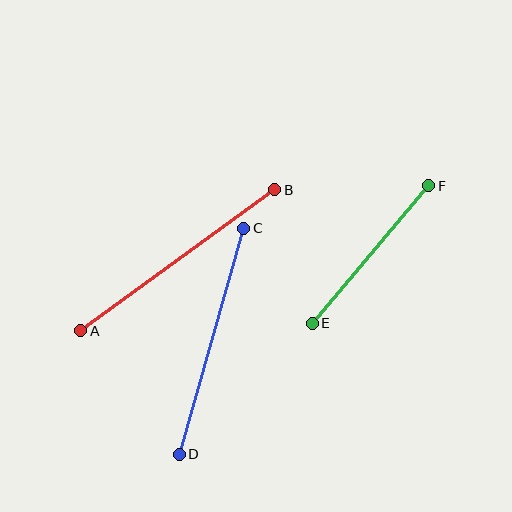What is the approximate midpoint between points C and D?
The midpoint is at approximately (212, 341) pixels.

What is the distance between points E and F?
The distance is approximately 180 pixels.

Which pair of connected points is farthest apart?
Points A and B are farthest apart.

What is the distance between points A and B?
The distance is approximately 240 pixels.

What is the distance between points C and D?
The distance is approximately 235 pixels.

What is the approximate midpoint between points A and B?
The midpoint is at approximately (178, 260) pixels.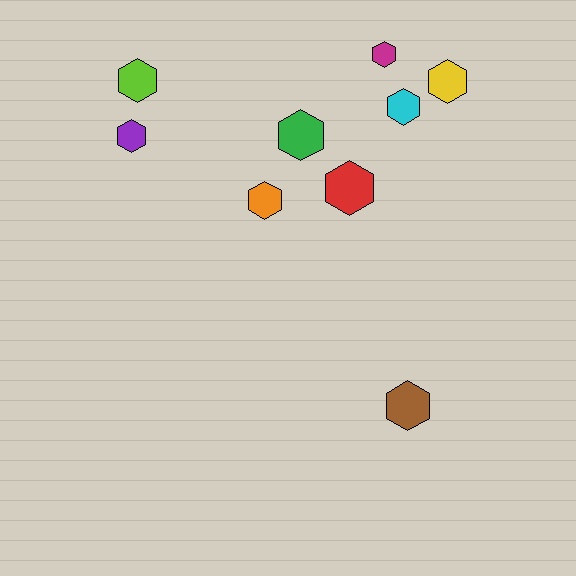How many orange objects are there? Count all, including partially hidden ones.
There is 1 orange object.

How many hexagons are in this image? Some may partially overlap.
There are 9 hexagons.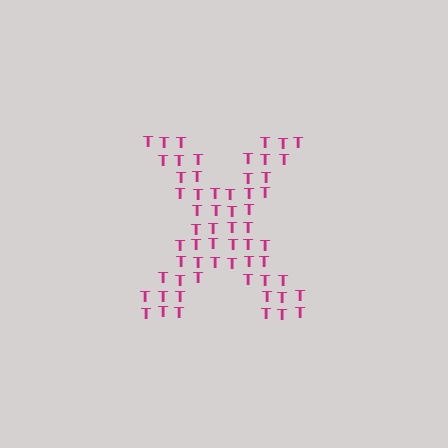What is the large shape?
The large shape is the letter X.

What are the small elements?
The small elements are letter T's.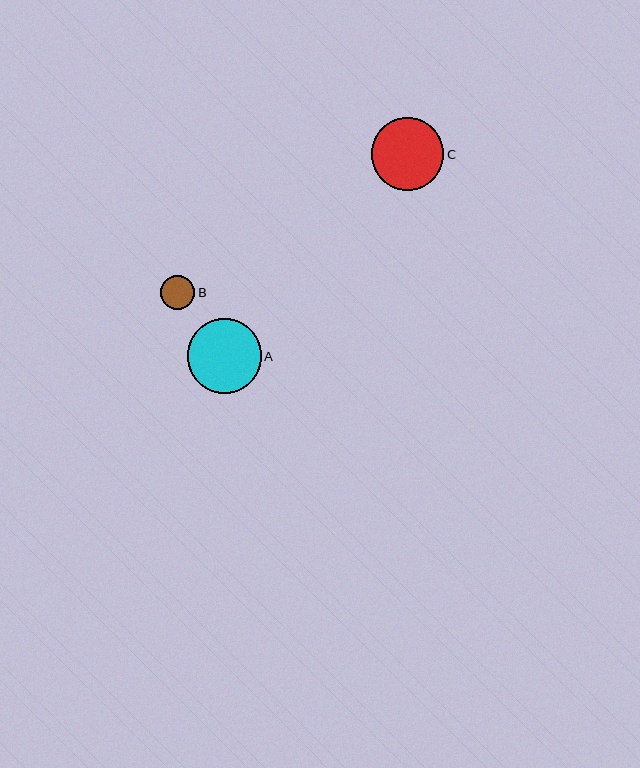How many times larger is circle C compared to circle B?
Circle C is approximately 2.1 times the size of circle B.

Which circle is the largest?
Circle A is the largest with a size of approximately 74 pixels.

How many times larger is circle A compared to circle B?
Circle A is approximately 2.2 times the size of circle B.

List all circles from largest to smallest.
From largest to smallest: A, C, B.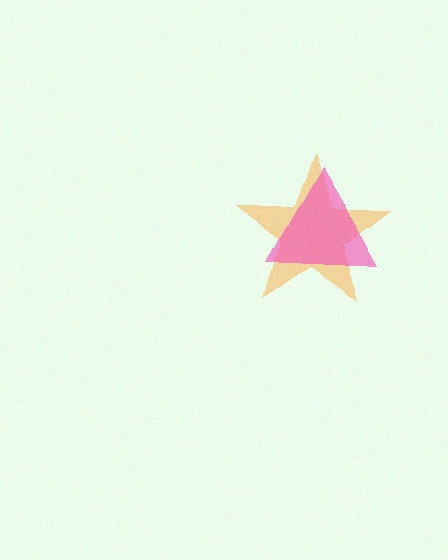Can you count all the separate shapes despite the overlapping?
Yes, there are 2 separate shapes.